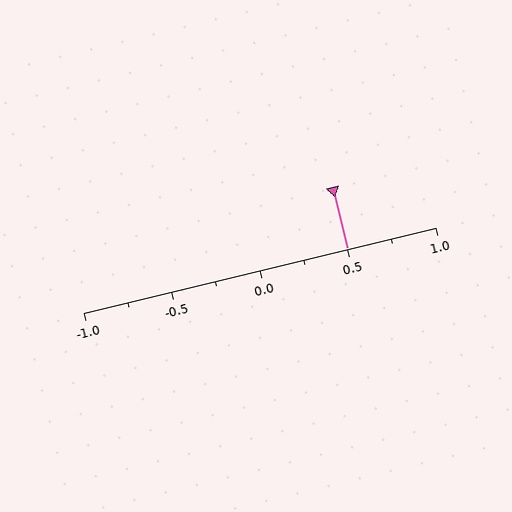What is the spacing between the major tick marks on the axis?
The major ticks are spaced 0.5 apart.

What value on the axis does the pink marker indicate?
The marker indicates approximately 0.5.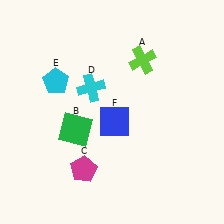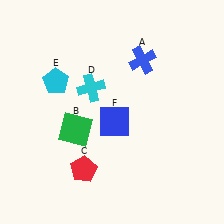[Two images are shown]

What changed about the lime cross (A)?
In Image 1, A is lime. In Image 2, it changed to blue.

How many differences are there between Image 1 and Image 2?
There are 2 differences between the two images.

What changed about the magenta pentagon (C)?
In Image 1, C is magenta. In Image 2, it changed to red.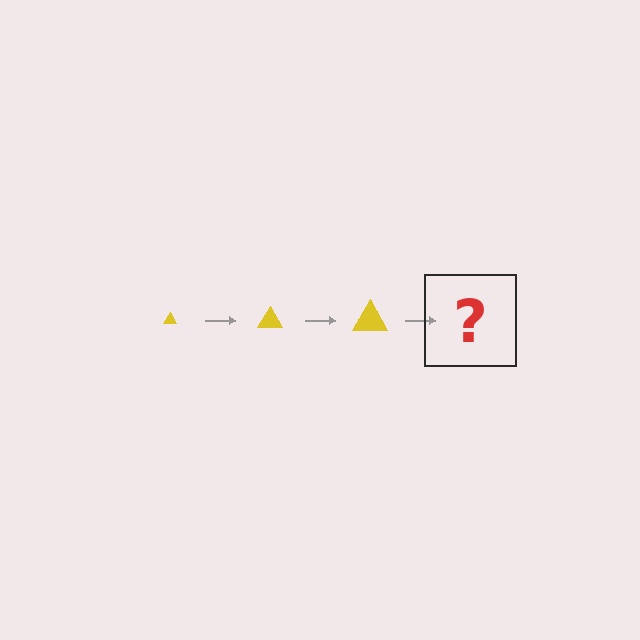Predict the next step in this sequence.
The next step is a yellow triangle, larger than the previous one.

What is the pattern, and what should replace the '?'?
The pattern is that the triangle gets progressively larger each step. The '?' should be a yellow triangle, larger than the previous one.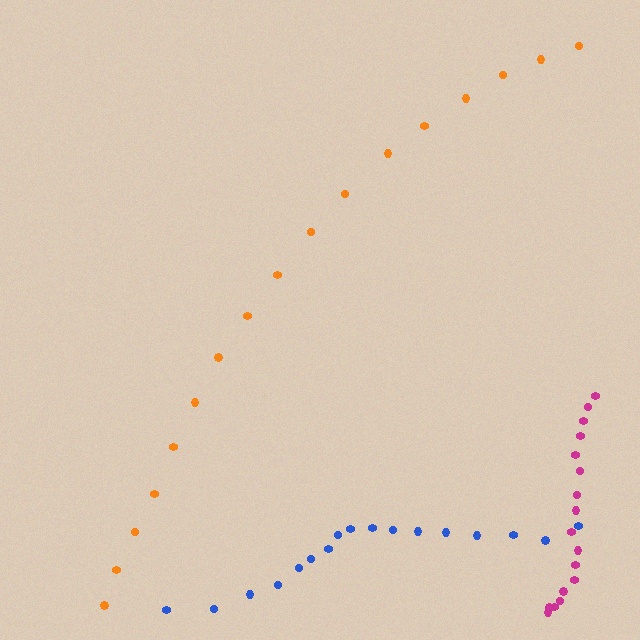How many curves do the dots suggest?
There are 3 distinct paths.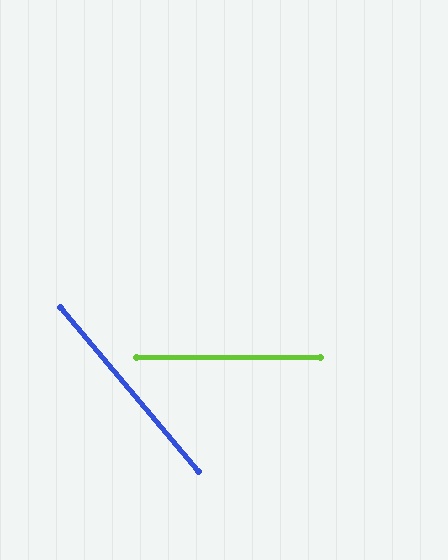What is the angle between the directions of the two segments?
Approximately 50 degrees.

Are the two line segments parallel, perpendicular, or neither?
Neither parallel nor perpendicular — they differ by about 50°.